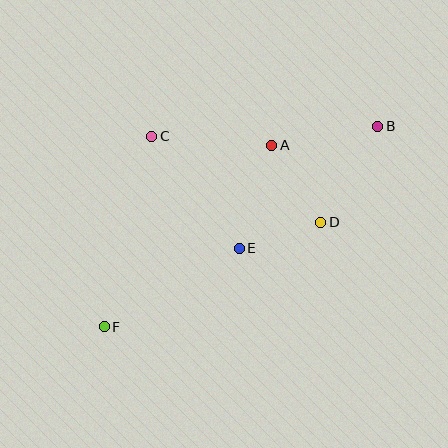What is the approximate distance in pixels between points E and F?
The distance between E and F is approximately 156 pixels.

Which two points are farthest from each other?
Points B and F are farthest from each other.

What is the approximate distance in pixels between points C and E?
The distance between C and E is approximately 142 pixels.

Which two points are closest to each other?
Points D and E are closest to each other.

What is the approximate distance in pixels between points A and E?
The distance between A and E is approximately 108 pixels.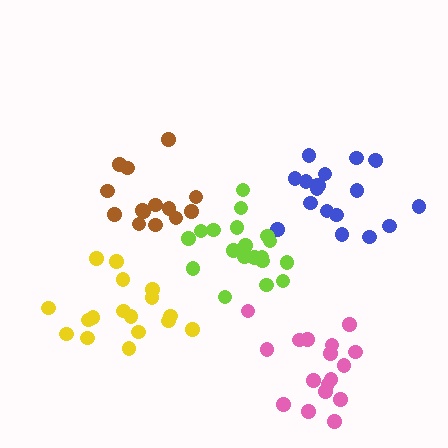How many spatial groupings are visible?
There are 5 spatial groupings.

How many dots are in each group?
Group 1: 19 dots, Group 2: 19 dots, Group 3: 17 dots, Group 4: 14 dots, Group 5: 17 dots (86 total).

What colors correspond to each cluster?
The clusters are colored: blue, lime, pink, brown, yellow.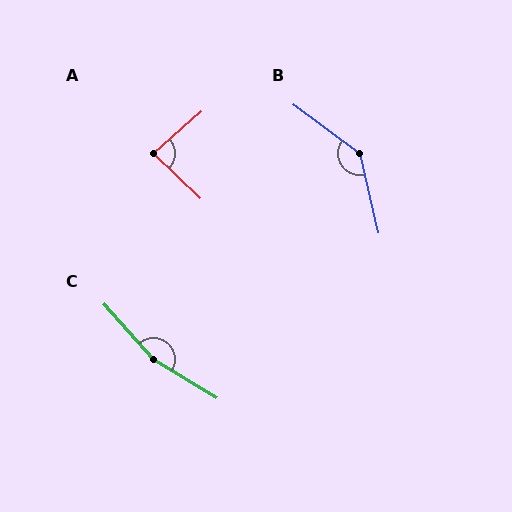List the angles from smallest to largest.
A (85°), B (140°), C (163°).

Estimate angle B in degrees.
Approximately 140 degrees.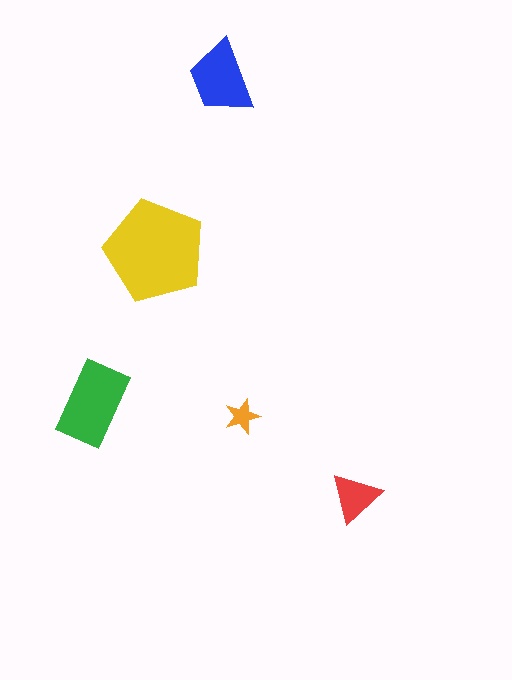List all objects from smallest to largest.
The orange star, the red triangle, the blue trapezoid, the green rectangle, the yellow pentagon.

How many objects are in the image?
There are 5 objects in the image.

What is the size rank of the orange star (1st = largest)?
5th.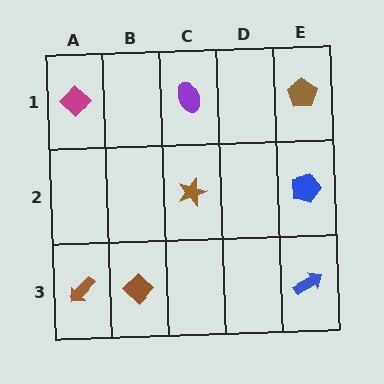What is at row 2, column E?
A blue pentagon.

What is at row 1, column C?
A purple ellipse.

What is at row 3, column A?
A brown arrow.